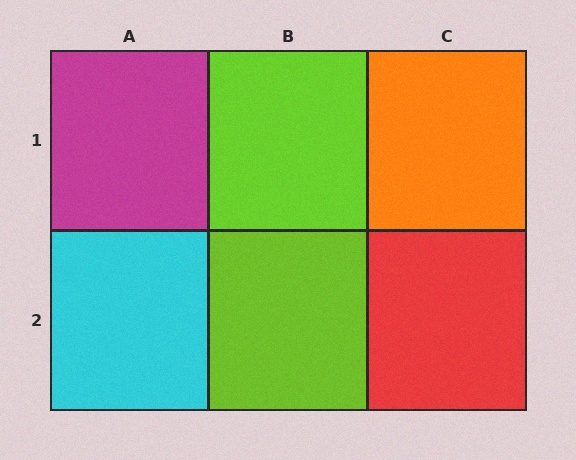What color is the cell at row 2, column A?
Cyan.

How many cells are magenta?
1 cell is magenta.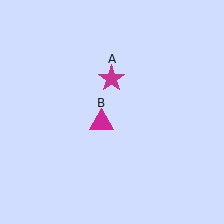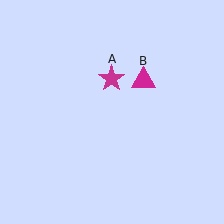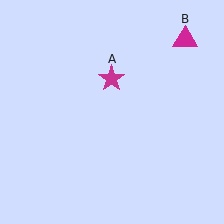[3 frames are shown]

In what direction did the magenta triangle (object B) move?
The magenta triangle (object B) moved up and to the right.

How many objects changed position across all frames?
1 object changed position: magenta triangle (object B).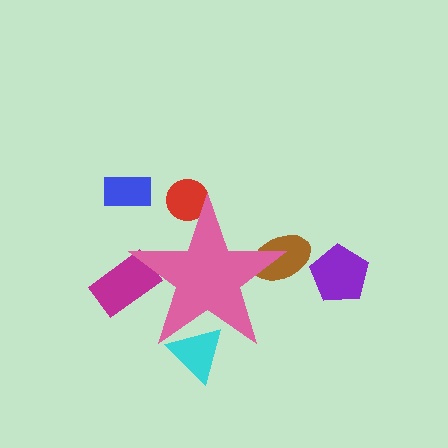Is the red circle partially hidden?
Yes, the red circle is partially hidden behind the pink star.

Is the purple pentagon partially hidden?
No, the purple pentagon is fully visible.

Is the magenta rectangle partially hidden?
Yes, the magenta rectangle is partially hidden behind the pink star.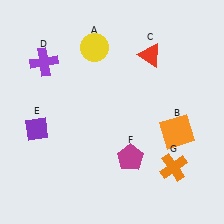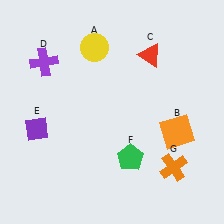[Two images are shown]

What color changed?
The pentagon (F) changed from magenta in Image 1 to green in Image 2.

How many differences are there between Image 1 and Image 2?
There is 1 difference between the two images.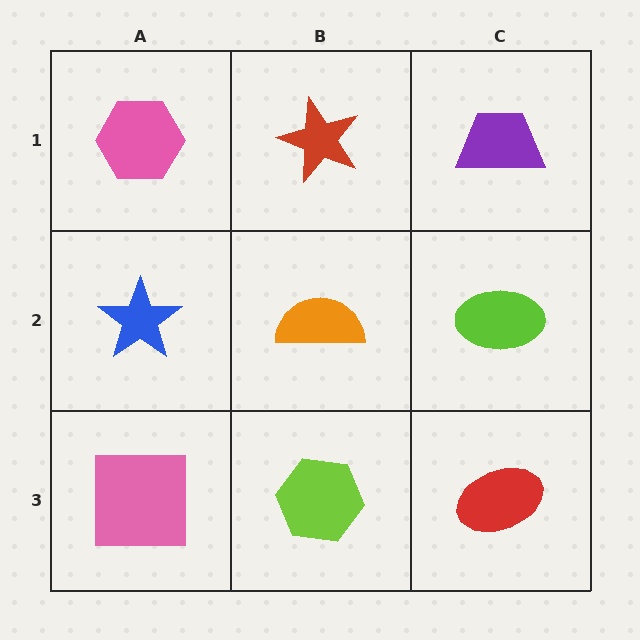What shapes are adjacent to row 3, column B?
An orange semicircle (row 2, column B), a pink square (row 3, column A), a red ellipse (row 3, column C).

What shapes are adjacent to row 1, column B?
An orange semicircle (row 2, column B), a pink hexagon (row 1, column A), a purple trapezoid (row 1, column C).